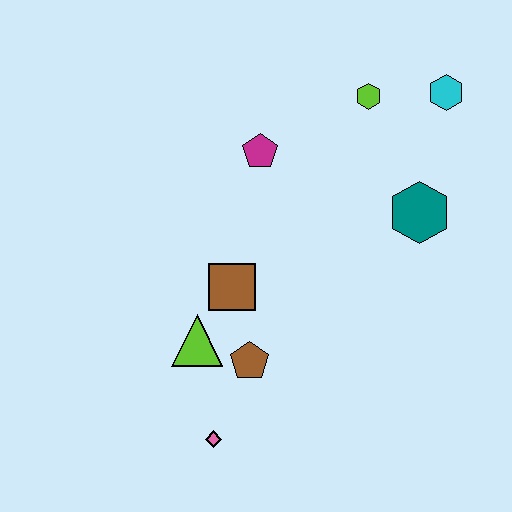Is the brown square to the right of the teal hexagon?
No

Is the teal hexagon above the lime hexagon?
No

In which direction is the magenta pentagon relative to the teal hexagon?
The magenta pentagon is to the left of the teal hexagon.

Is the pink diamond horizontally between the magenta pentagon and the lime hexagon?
No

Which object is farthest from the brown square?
The cyan hexagon is farthest from the brown square.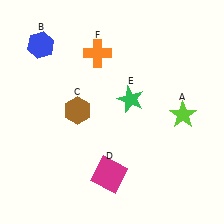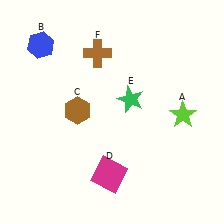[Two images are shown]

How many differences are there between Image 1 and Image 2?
There is 1 difference between the two images.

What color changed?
The cross (F) changed from orange in Image 1 to brown in Image 2.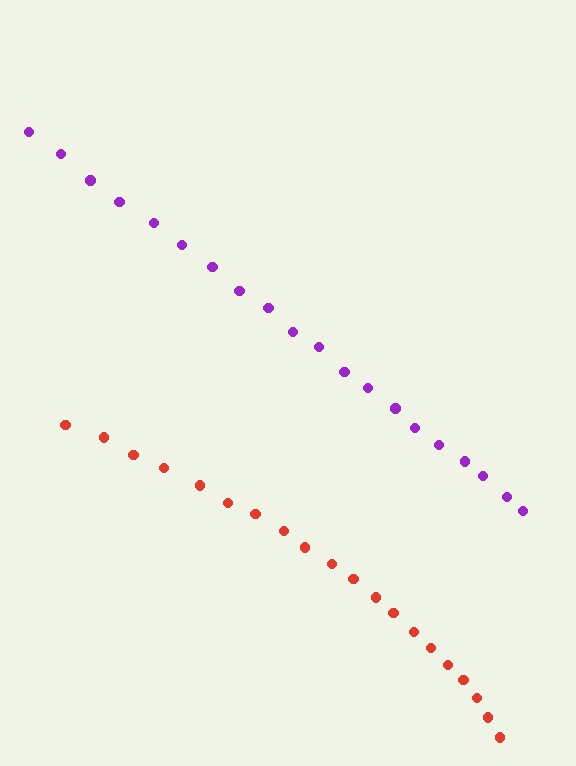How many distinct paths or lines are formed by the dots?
There are 2 distinct paths.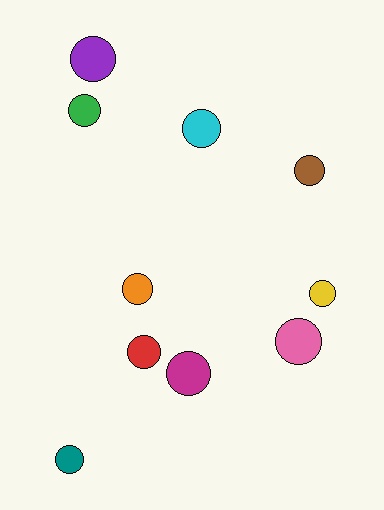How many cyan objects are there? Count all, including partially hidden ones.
There is 1 cyan object.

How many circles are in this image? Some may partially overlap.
There are 10 circles.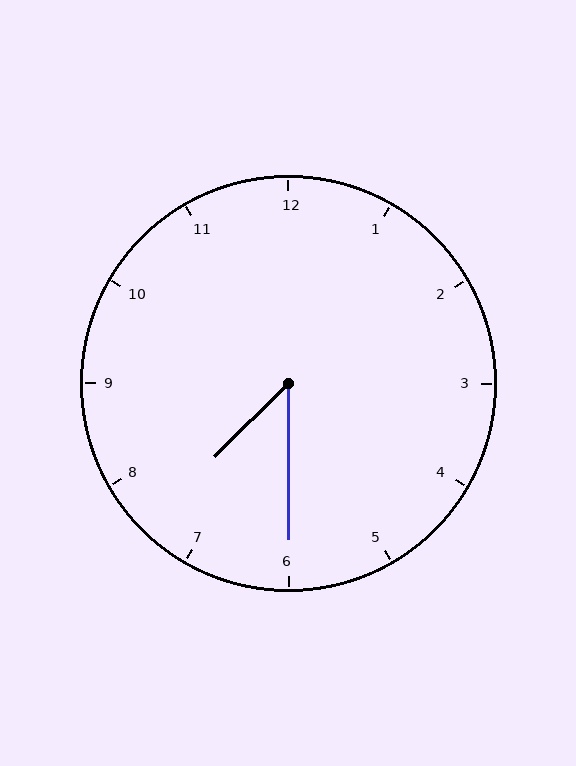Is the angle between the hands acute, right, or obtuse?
It is acute.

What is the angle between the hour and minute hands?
Approximately 45 degrees.